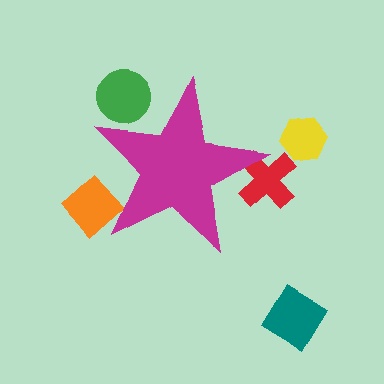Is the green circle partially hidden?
Yes, the green circle is partially hidden behind the magenta star.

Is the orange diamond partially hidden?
Yes, the orange diamond is partially hidden behind the magenta star.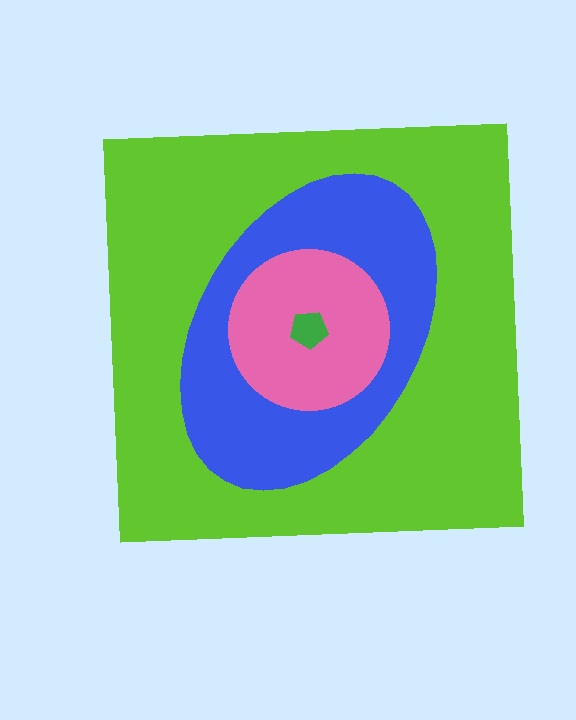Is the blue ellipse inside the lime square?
Yes.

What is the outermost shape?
The lime square.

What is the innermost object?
The green pentagon.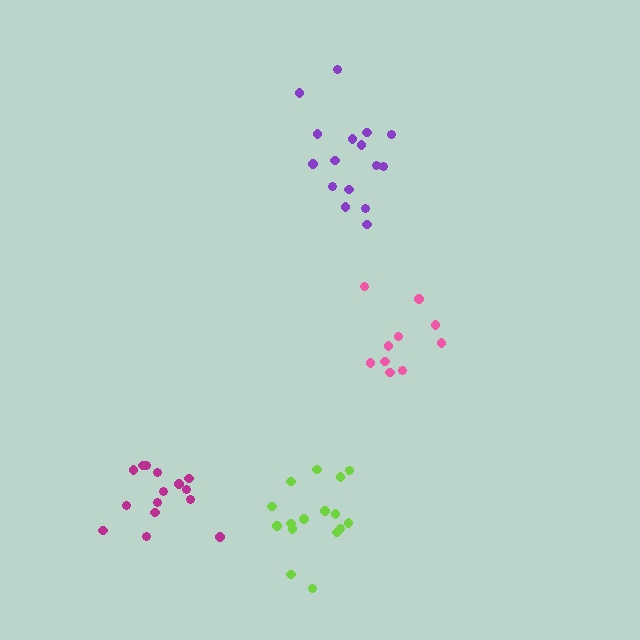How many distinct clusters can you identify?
There are 4 distinct clusters.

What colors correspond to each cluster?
The clusters are colored: purple, magenta, pink, lime.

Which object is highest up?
The purple cluster is topmost.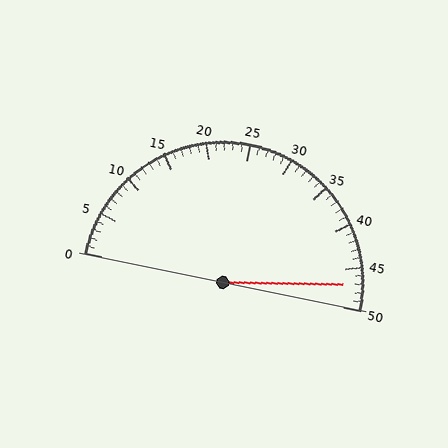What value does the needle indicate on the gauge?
The needle indicates approximately 47.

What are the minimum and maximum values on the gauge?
The gauge ranges from 0 to 50.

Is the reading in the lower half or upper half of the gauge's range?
The reading is in the upper half of the range (0 to 50).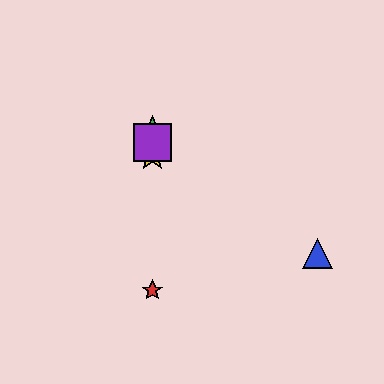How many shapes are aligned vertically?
4 shapes (the red star, the green star, the yellow star, the purple square) are aligned vertically.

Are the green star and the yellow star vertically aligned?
Yes, both are at x≈152.